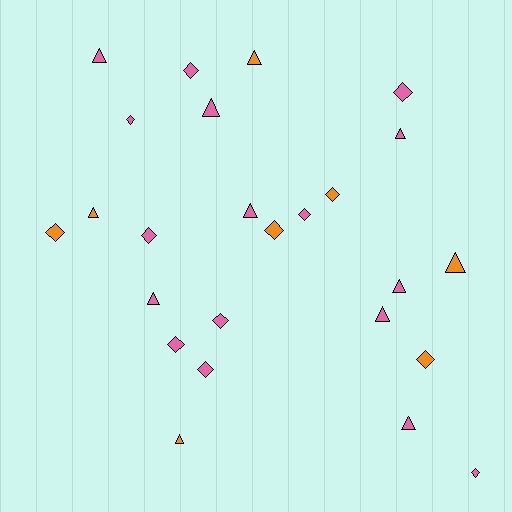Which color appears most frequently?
Pink, with 17 objects.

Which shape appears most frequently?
Diamond, with 13 objects.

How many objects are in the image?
There are 25 objects.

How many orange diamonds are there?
There are 4 orange diamonds.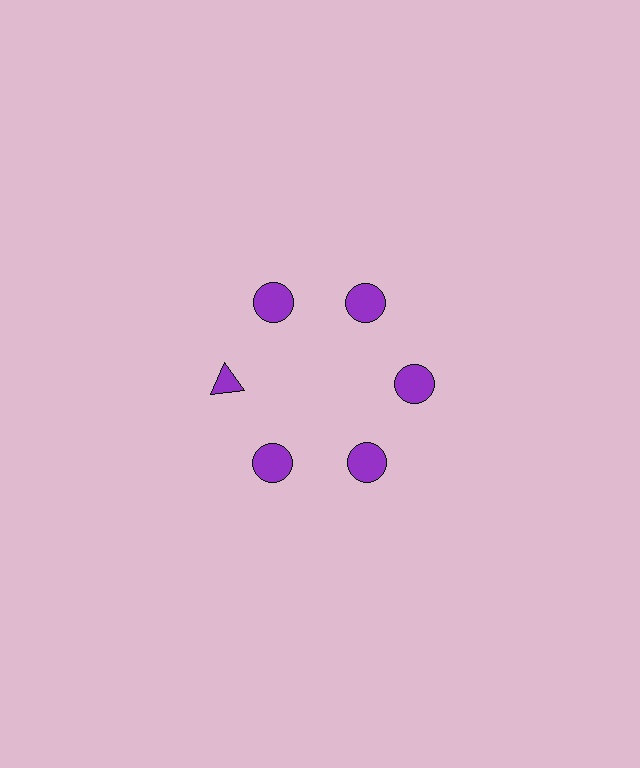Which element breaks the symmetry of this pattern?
The purple triangle at roughly the 9 o'clock position breaks the symmetry. All other shapes are purple circles.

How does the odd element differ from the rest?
It has a different shape: triangle instead of circle.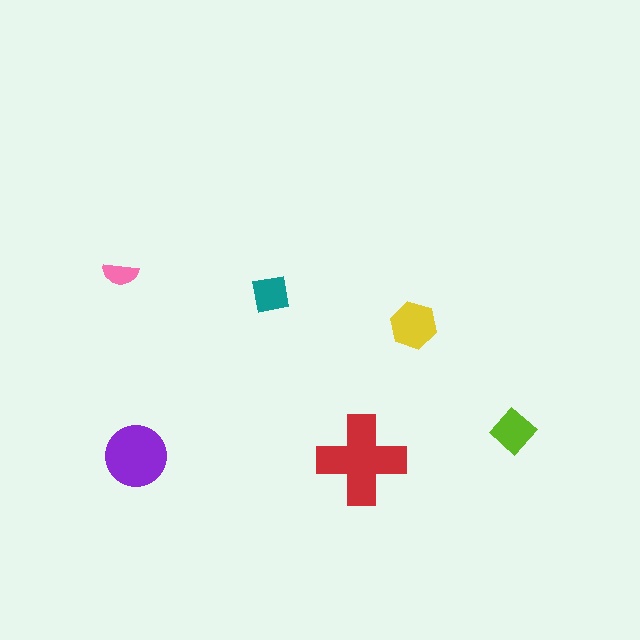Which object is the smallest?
The pink semicircle.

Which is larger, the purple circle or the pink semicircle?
The purple circle.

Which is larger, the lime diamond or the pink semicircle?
The lime diamond.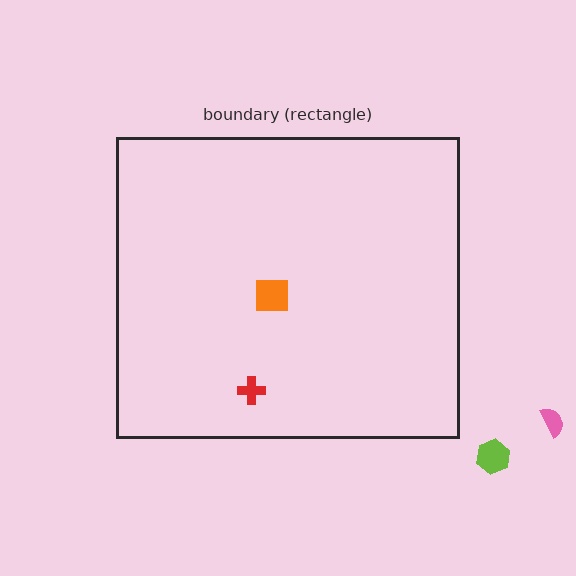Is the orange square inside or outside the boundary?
Inside.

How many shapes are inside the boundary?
2 inside, 2 outside.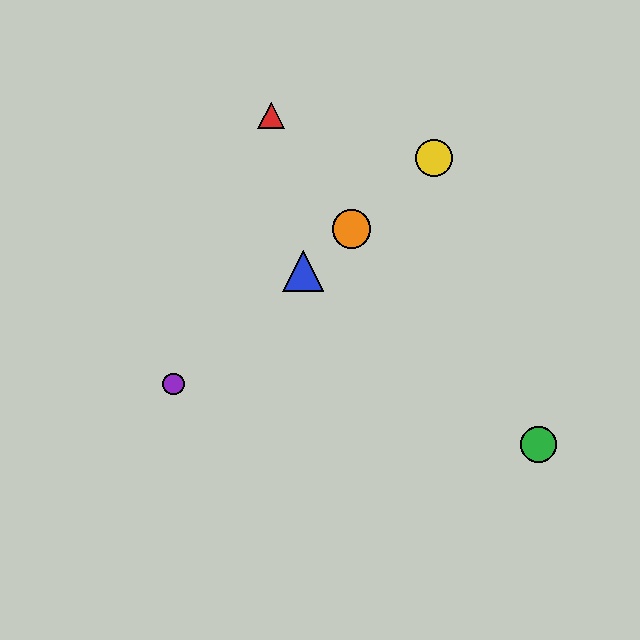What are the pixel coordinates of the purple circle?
The purple circle is at (173, 384).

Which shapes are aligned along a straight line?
The blue triangle, the yellow circle, the purple circle, the orange circle are aligned along a straight line.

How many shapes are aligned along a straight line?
4 shapes (the blue triangle, the yellow circle, the purple circle, the orange circle) are aligned along a straight line.